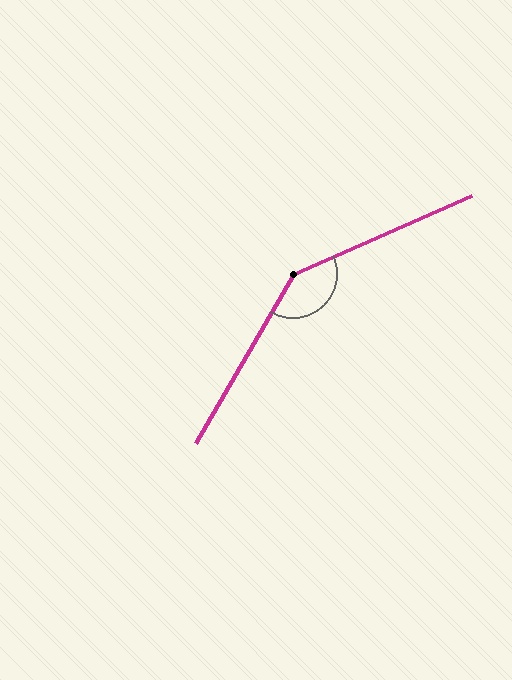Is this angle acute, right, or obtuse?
It is obtuse.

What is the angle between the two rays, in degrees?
Approximately 143 degrees.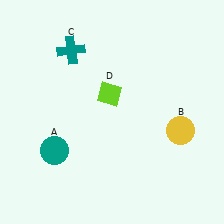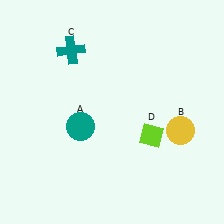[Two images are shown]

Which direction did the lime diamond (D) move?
The lime diamond (D) moved right.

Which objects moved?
The objects that moved are: the teal circle (A), the lime diamond (D).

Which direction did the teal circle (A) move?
The teal circle (A) moved right.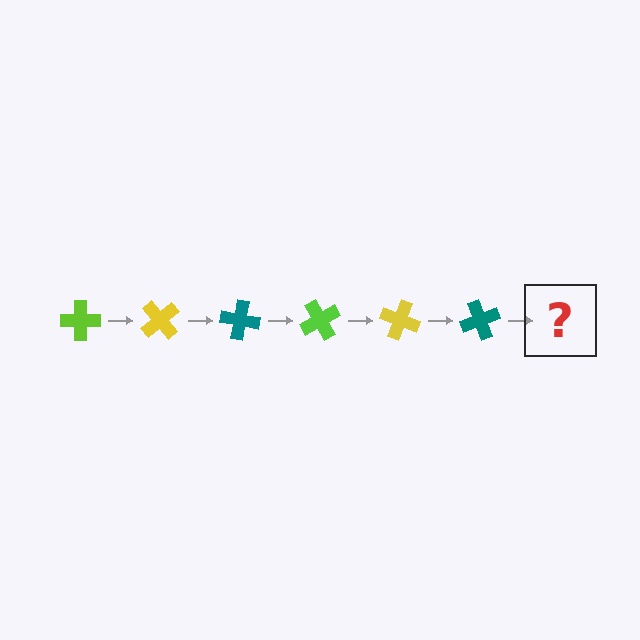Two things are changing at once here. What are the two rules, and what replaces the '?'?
The two rules are that it rotates 50 degrees each step and the color cycles through lime, yellow, and teal. The '?' should be a lime cross, rotated 300 degrees from the start.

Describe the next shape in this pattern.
It should be a lime cross, rotated 300 degrees from the start.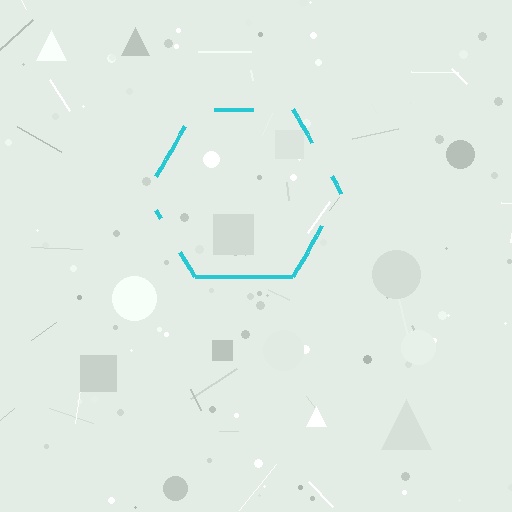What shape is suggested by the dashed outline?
The dashed outline suggests a hexagon.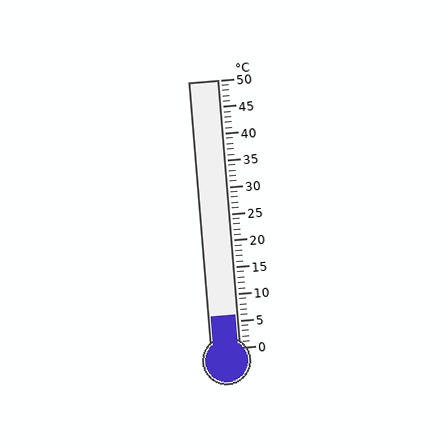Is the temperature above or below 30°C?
The temperature is below 30°C.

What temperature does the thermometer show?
The thermometer shows approximately 6°C.